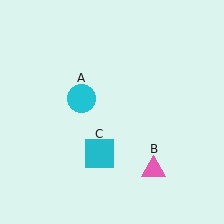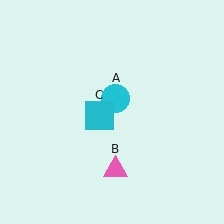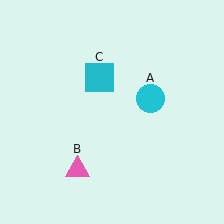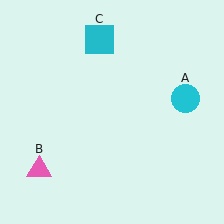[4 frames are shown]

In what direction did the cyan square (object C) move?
The cyan square (object C) moved up.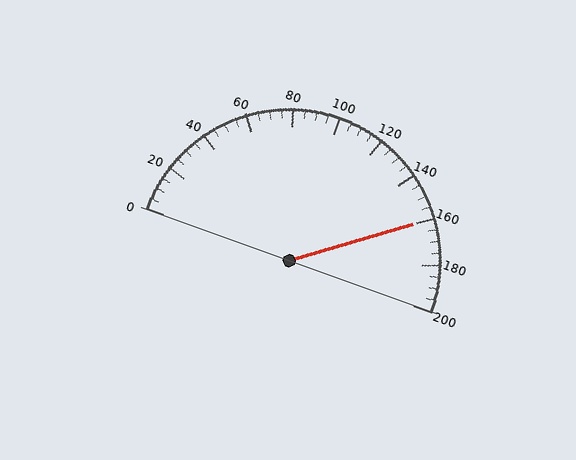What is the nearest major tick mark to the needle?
The nearest major tick mark is 160.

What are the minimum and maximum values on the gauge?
The gauge ranges from 0 to 200.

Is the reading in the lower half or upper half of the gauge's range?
The reading is in the upper half of the range (0 to 200).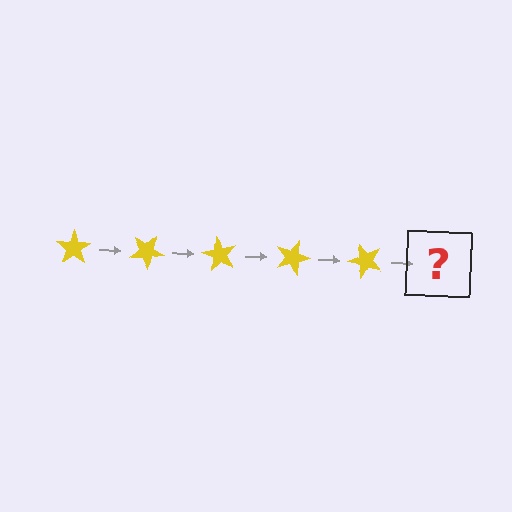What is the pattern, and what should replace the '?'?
The pattern is that the star rotates 30 degrees each step. The '?' should be a yellow star rotated 150 degrees.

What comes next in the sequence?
The next element should be a yellow star rotated 150 degrees.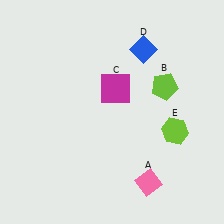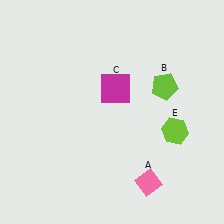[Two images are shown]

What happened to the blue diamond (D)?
The blue diamond (D) was removed in Image 2. It was in the top-right area of Image 1.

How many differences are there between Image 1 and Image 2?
There is 1 difference between the two images.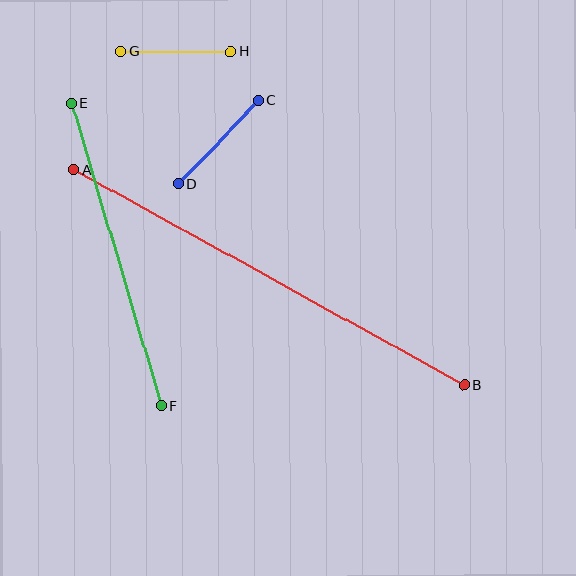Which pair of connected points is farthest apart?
Points A and B are farthest apart.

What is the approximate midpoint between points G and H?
The midpoint is at approximately (176, 52) pixels.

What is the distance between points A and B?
The distance is approximately 446 pixels.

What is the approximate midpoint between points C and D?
The midpoint is at approximately (218, 142) pixels.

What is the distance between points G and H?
The distance is approximately 110 pixels.